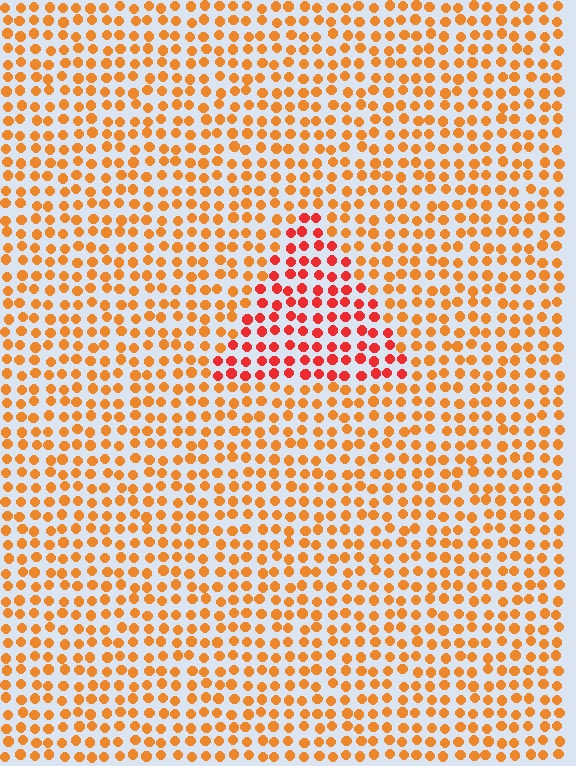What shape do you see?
I see a triangle.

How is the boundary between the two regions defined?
The boundary is defined purely by a slight shift in hue (about 30 degrees). Spacing, size, and orientation are identical on both sides.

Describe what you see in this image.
The image is filled with small orange elements in a uniform arrangement. A triangle-shaped region is visible where the elements are tinted to a slightly different hue, forming a subtle color boundary.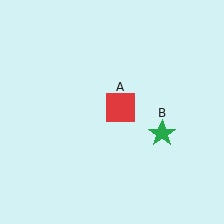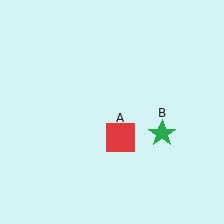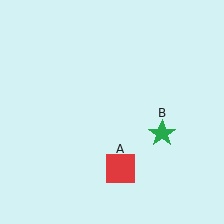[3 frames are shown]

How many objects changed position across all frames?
1 object changed position: red square (object A).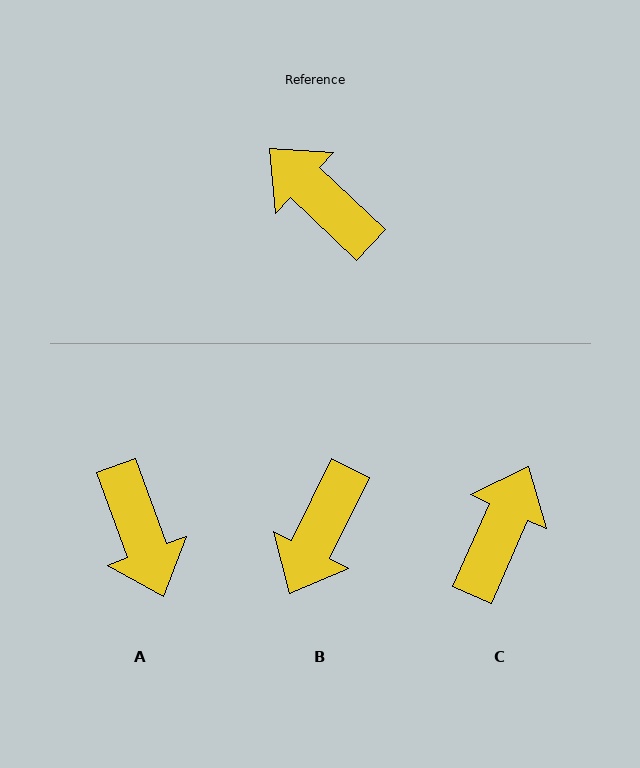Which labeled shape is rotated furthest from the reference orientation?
A, about 153 degrees away.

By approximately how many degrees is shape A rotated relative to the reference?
Approximately 153 degrees counter-clockwise.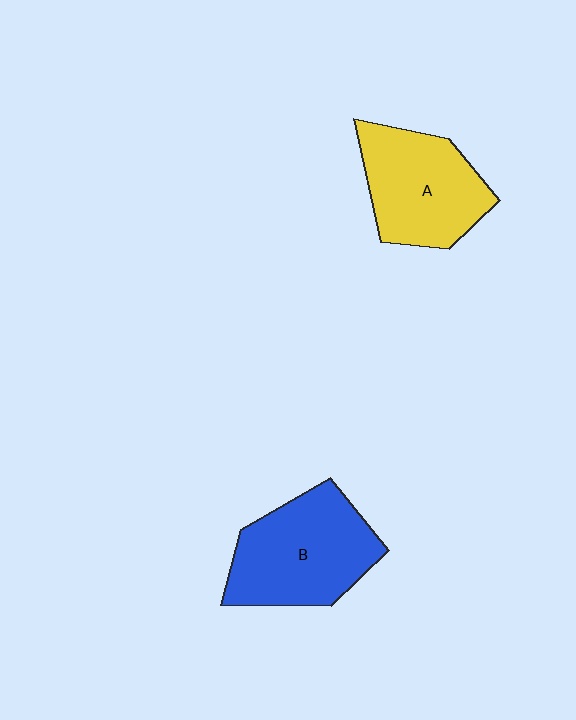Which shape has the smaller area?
Shape A (yellow).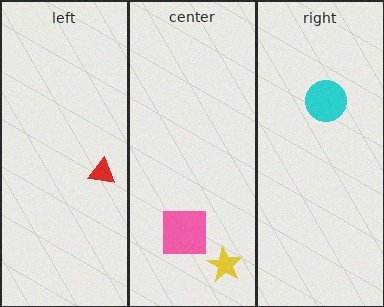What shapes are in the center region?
The yellow star, the pink square.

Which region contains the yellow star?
The center region.